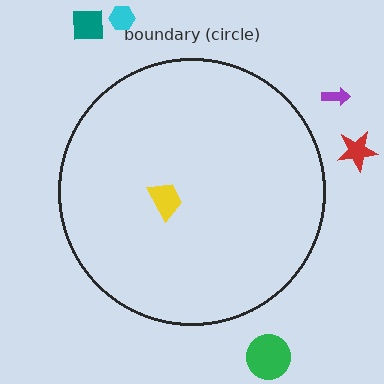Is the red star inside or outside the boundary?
Outside.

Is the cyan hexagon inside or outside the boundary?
Outside.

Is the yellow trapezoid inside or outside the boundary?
Inside.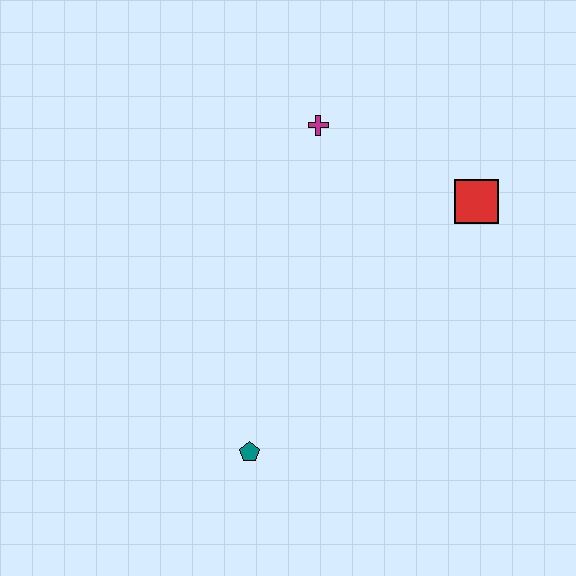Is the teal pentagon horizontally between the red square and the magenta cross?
No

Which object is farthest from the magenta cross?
The teal pentagon is farthest from the magenta cross.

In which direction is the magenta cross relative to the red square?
The magenta cross is to the left of the red square.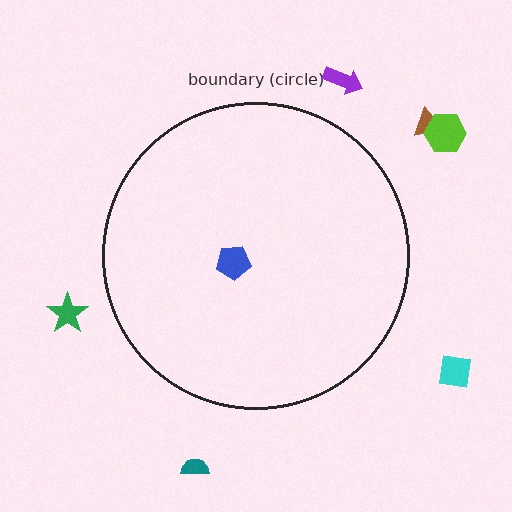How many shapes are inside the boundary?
1 inside, 6 outside.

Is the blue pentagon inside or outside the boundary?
Inside.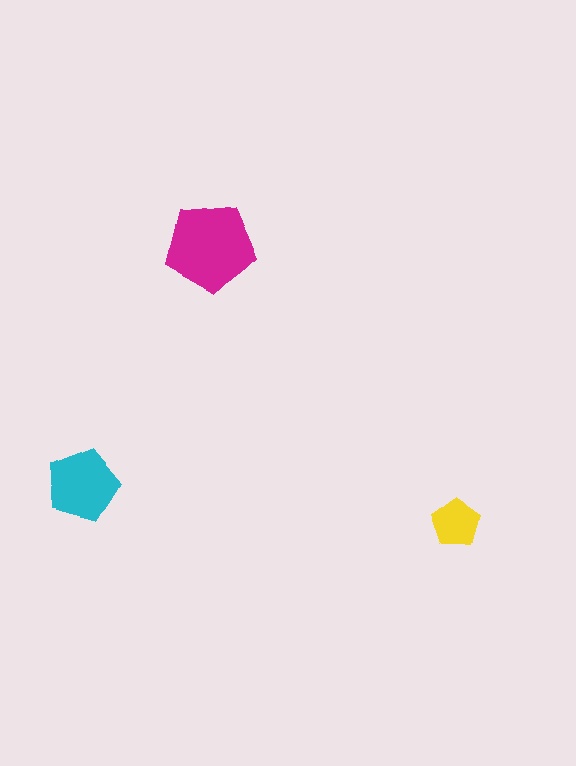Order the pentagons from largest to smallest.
the magenta one, the cyan one, the yellow one.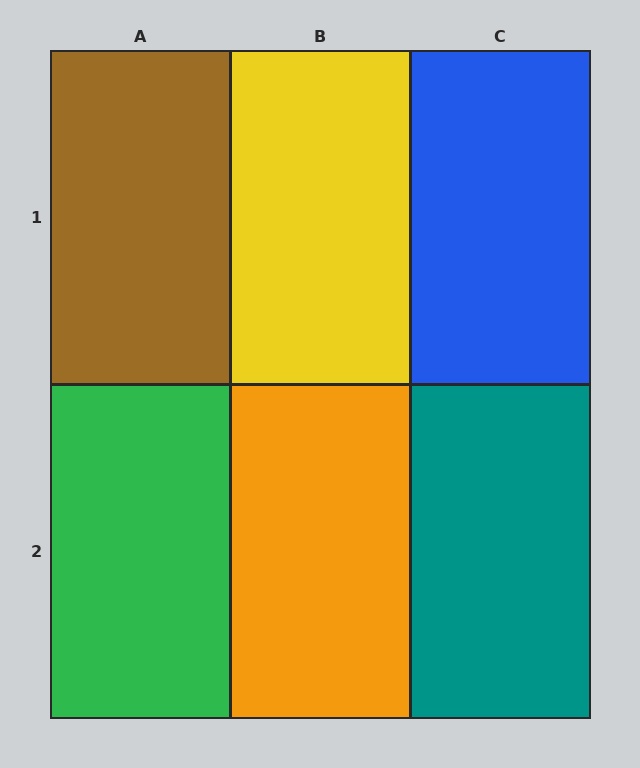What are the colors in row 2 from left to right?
Green, orange, teal.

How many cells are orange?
1 cell is orange.